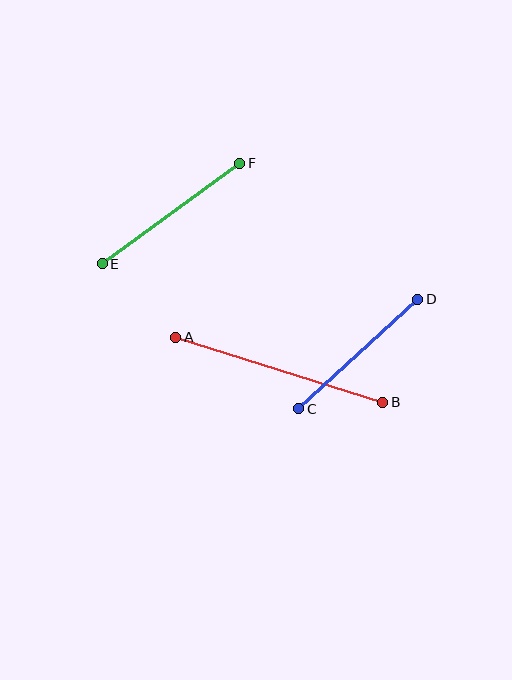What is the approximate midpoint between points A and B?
The midpoint is at approximately (279, 370) pixels.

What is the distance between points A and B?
The distance is approximately 217 pixels.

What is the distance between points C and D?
The distance is approximately 161 pixels.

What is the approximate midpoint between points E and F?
The midpoint is at approximately (171, 213) pixels.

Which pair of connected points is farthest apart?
Points A and B are farthest apart.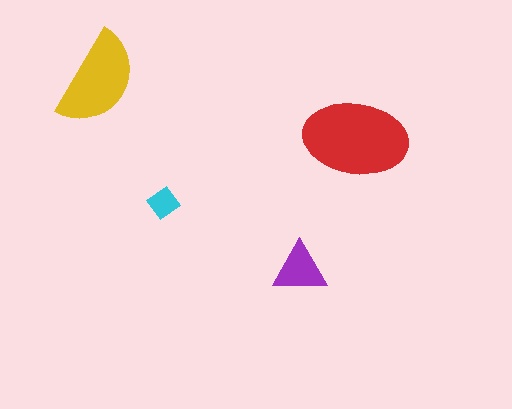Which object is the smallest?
The cyan diamond.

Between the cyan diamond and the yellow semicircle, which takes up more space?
The yellow semicircle.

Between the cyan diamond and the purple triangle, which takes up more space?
The purple triangle.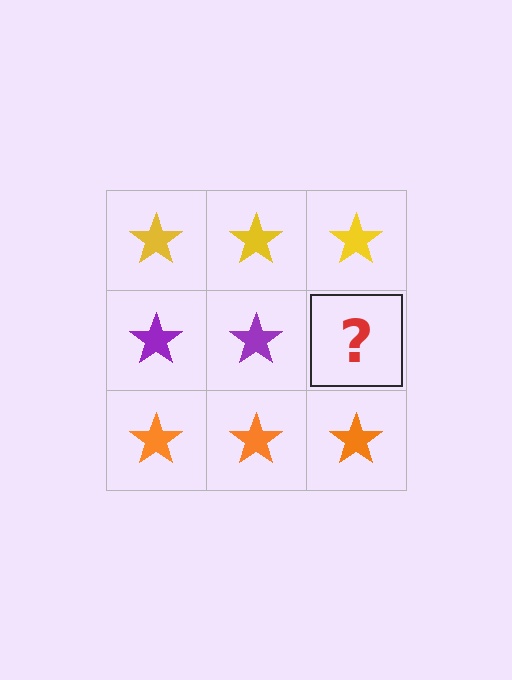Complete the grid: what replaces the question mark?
The question mark should be replaced with a purple star.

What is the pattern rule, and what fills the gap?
The rule is that each row has a consistent color. The gap should be filled with a purple star.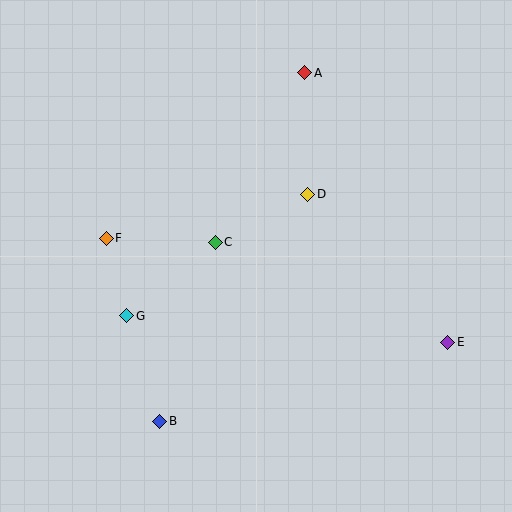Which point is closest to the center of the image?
Point C at (215, 242) is closest to the center.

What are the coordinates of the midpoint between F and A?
The midpoint between F and A is at (205, 155).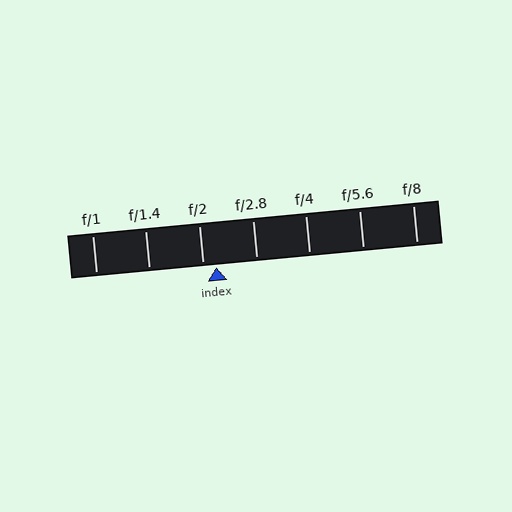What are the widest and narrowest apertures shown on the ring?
The widest aperture shown is f/1 and the narrowest is f/8.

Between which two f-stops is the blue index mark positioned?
The index mark is between f/2 and f/2.8.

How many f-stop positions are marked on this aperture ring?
There are 7 f-stop positions marked.